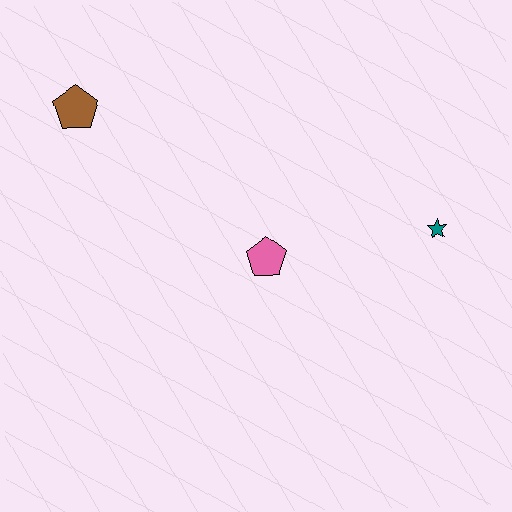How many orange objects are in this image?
There are no orange objects.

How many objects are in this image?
There are 3 objects.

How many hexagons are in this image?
There are no hexagons.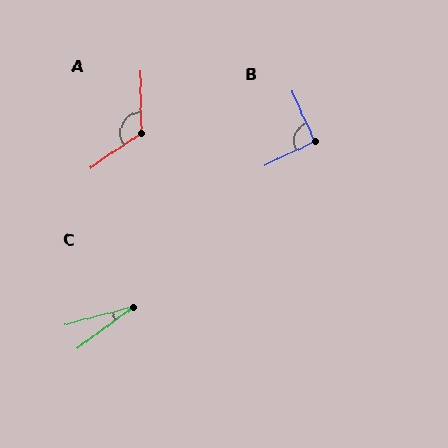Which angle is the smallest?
C, at approximately 21 degrees.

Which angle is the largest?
A, at approximately 124 degrees.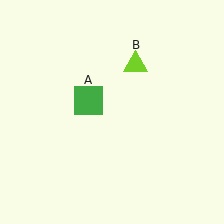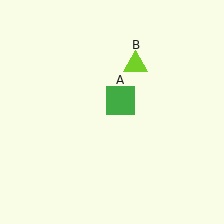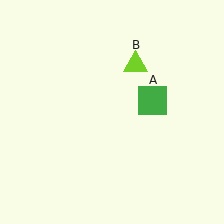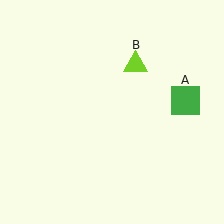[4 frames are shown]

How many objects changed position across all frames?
1 object changed position: green square (object A).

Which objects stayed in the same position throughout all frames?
Lime triangle (object B) remained stationary.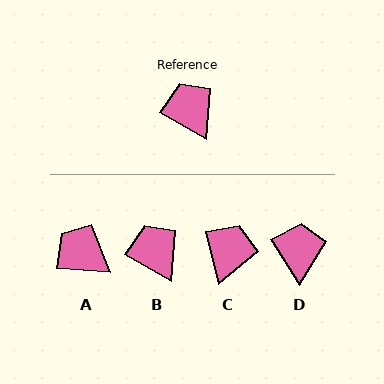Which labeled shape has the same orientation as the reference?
B.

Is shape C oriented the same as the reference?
No, it is off by about 46 degrees.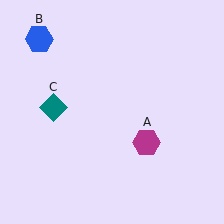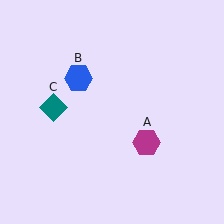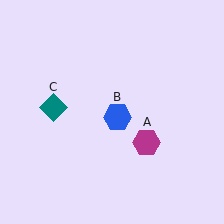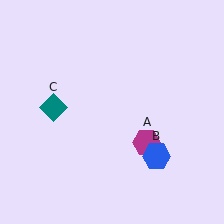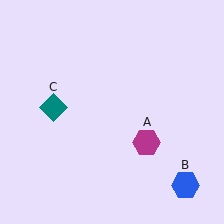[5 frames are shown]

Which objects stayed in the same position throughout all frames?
Magenta hexagon (object A) and teal diamond (object C) remained stationary.